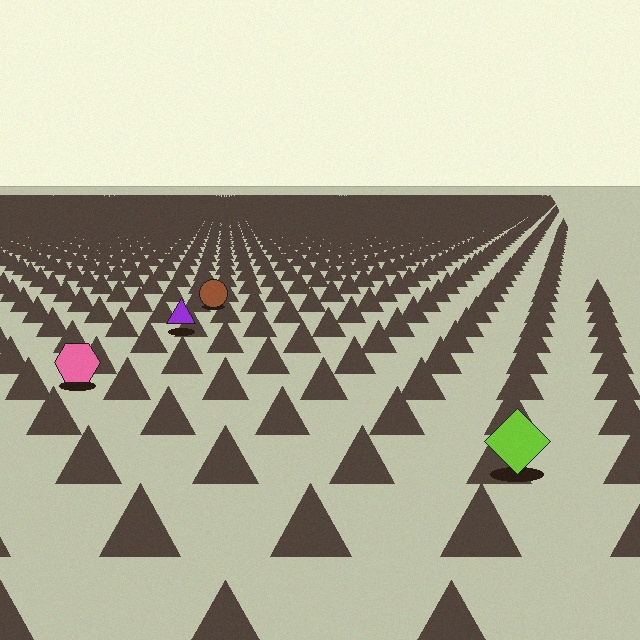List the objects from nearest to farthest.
From nearest to farthest: the lime diamond, the pink hexagon, the purple triangle, the brown circle.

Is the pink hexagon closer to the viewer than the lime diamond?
No. The lime diamond is closer — you can tell from the texture gradient: the ground texture is coarser near it.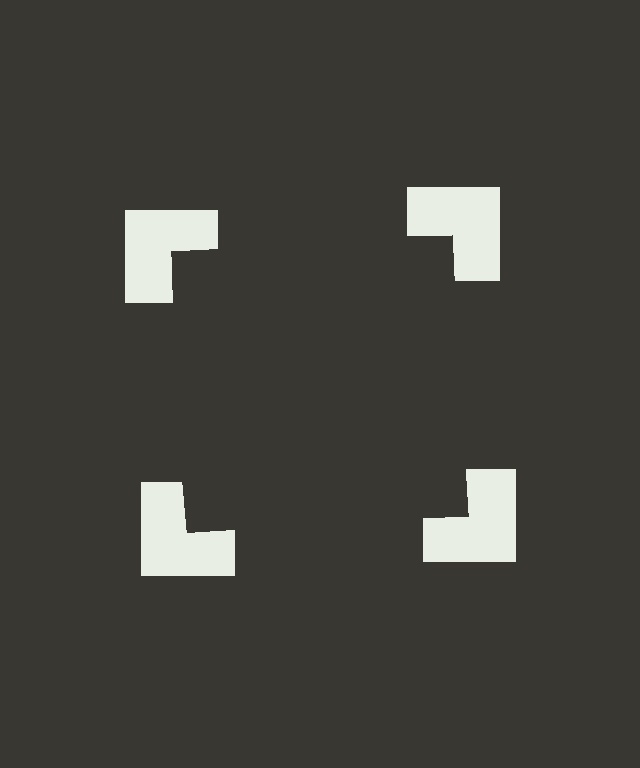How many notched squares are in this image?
There are 4 — one at each vertex of the illusory square.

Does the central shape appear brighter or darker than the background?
It typically appears slightly darker than the background, even though no actual brightness change is drawn.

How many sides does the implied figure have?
4 sides.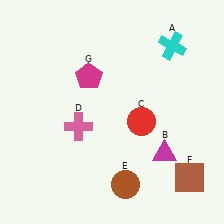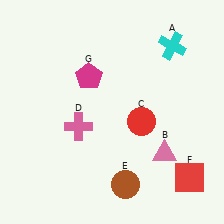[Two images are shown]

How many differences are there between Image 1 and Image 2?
There are 2 differences between the two images.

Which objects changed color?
B changed from magenta to pink. F changed from brown to red.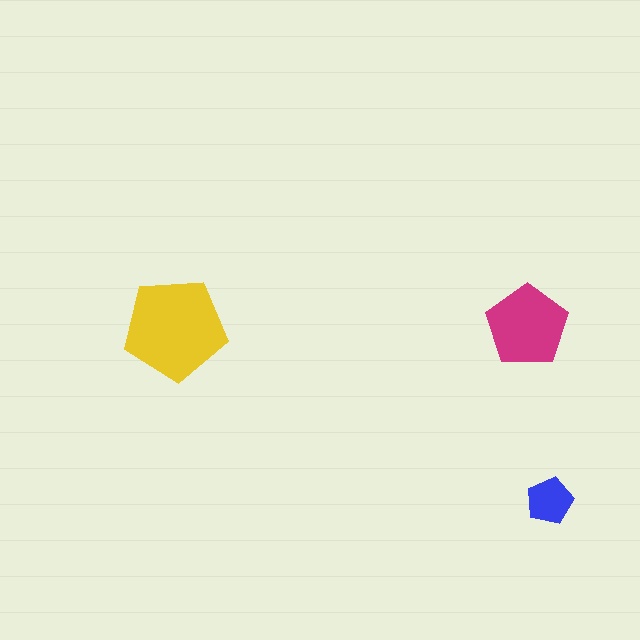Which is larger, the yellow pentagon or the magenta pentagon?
The yellow one.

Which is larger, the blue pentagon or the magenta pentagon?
The magenta one.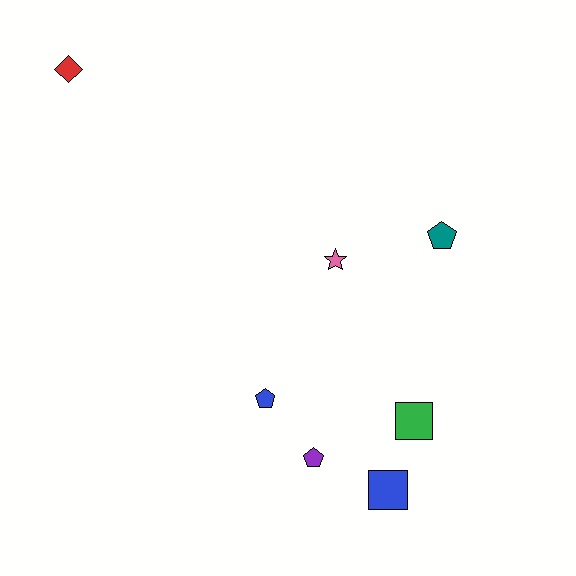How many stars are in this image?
There is 1 star.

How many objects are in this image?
There are 7 objects.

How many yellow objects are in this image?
There are no yellow objects.